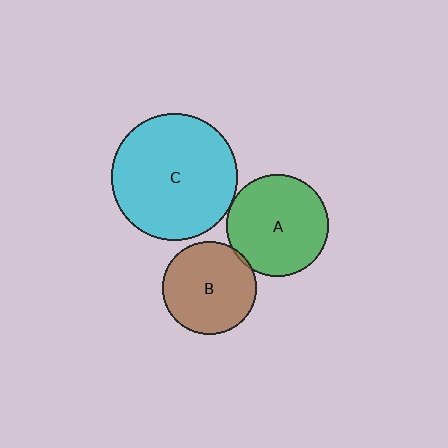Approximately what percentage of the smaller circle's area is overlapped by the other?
Approximately 5%.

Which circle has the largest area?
Circle C (cyan).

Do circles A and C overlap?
Yes.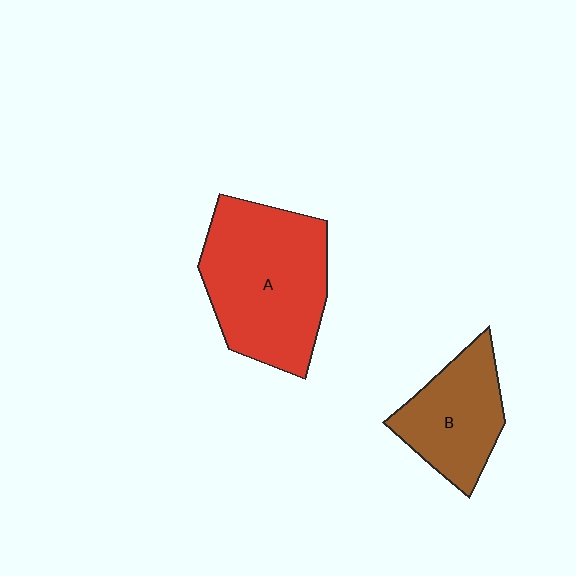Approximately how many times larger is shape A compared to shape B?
Approximately 1.7 times.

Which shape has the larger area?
Shape A (red).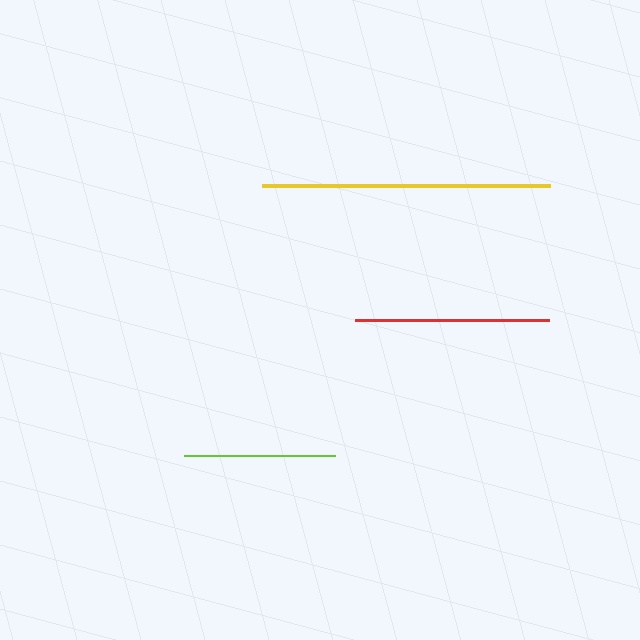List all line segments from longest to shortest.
From longest to shortest: yellow, red, lime.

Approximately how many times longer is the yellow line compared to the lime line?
The yellow line is approximately 1.9 times the length of the lime line.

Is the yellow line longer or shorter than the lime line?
The yellow line is longer than the lime line.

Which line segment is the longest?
The yellow line is the longest at approximately 288 pixels.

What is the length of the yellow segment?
The yellow segment is approximately 288 pixels long.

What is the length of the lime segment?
The lime segment is approximately 151 pixels long.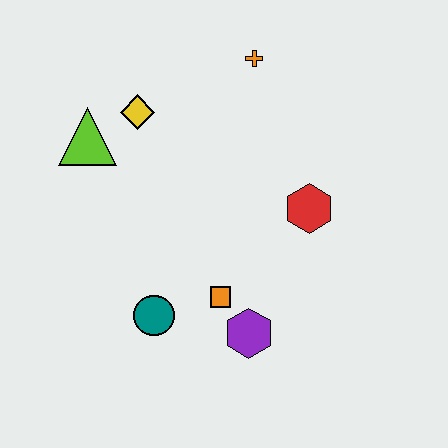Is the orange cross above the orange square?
Yes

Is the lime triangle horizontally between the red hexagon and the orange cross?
No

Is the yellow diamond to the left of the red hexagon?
Yes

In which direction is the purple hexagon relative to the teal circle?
The purple hexagon is to the right of the teal circle.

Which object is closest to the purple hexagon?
The orange square is closest to the purple hexagon.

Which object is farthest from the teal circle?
The orange cross is farthest from the teal circle.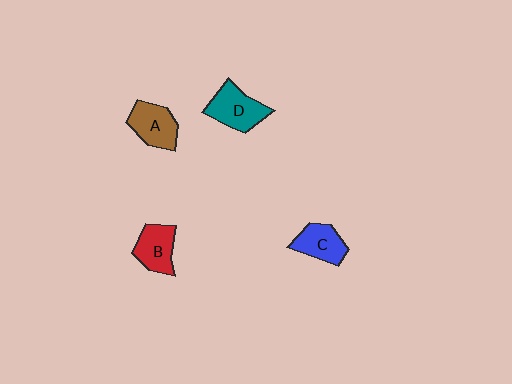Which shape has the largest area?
Shape D (teal).